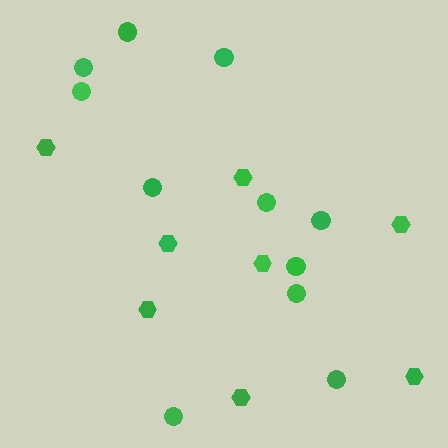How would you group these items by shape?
There are 2 groups: one group of circles (11) and one group of hexagons (8).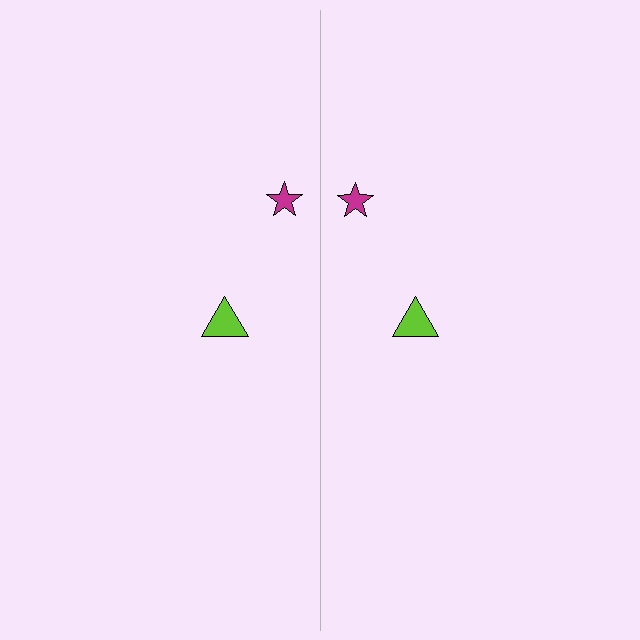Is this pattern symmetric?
Yes, this pattern has bilateral (reflection) symmetry.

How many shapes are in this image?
There are 4 shapes in this image.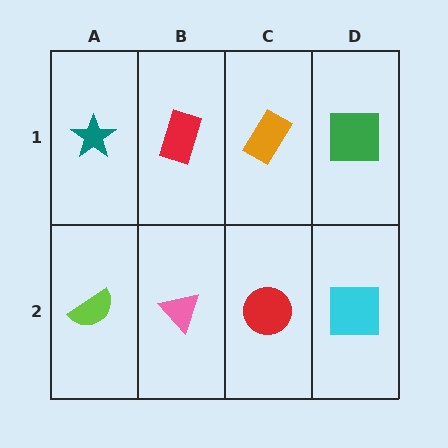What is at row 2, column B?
A pink triangle.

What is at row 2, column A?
A lime semicircle.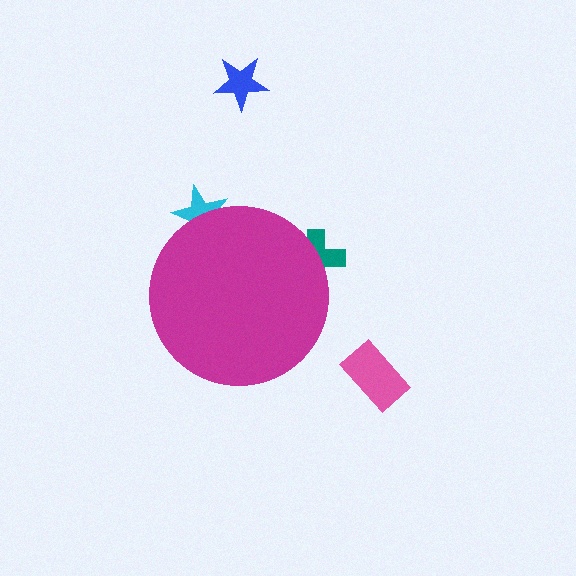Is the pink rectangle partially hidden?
No, the pink rectangle is fully visible.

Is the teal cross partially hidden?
Yes, the teal cross is partially hidden behind the magenta circle.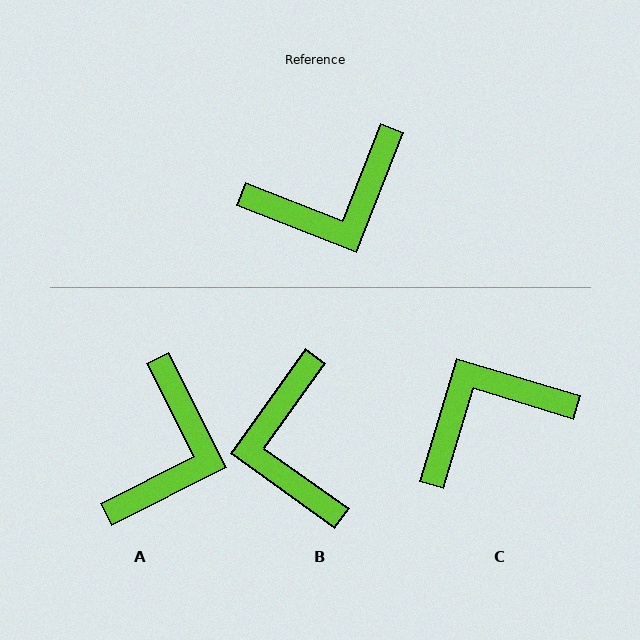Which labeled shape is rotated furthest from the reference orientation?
C, about 176 degrees away.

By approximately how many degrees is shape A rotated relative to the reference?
Approximately 48 degrees counter-clockwise.